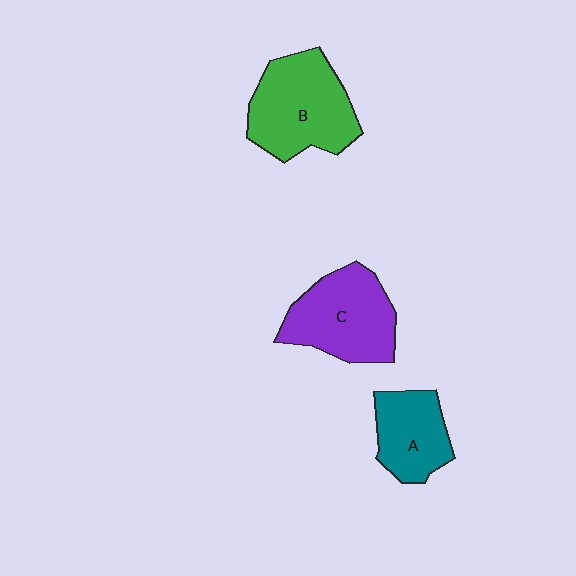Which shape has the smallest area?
Shape A (teal).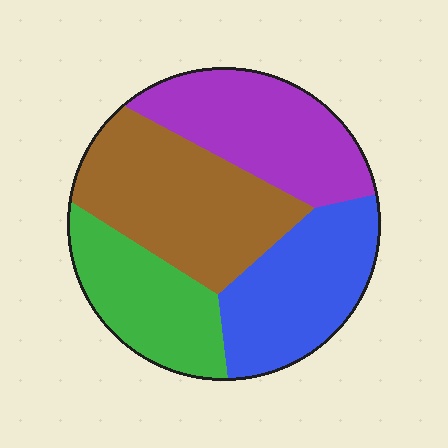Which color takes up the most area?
Brown, at roughly 30%.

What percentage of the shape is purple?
Purple takes up about one quarter (1/4) of the shape.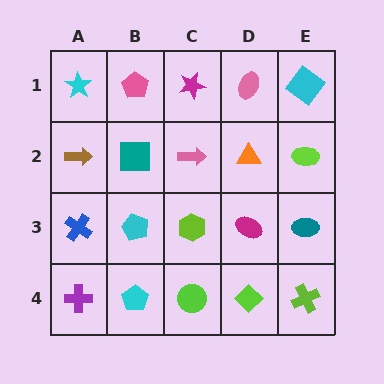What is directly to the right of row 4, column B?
A lime circle.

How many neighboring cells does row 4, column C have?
3.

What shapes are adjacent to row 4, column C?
A lime hexagon (row 3, column C), a cyan pentagon (row 4, column B), a lime diamond (row 4, column D).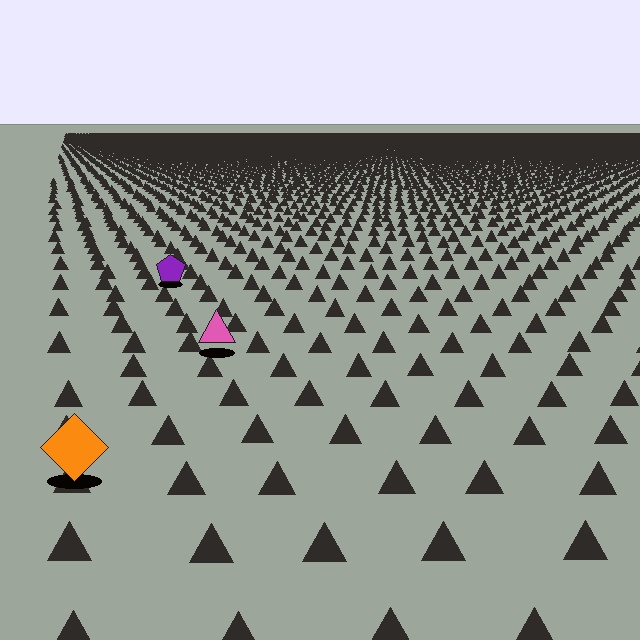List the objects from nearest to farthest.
From nearest to farthest: the orange diamond, the pink triangle, the purple pentagon.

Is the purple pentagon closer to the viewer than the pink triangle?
No. The pink triangle is closer — you can tell from the texture gradient: the ground texture is coarser near it.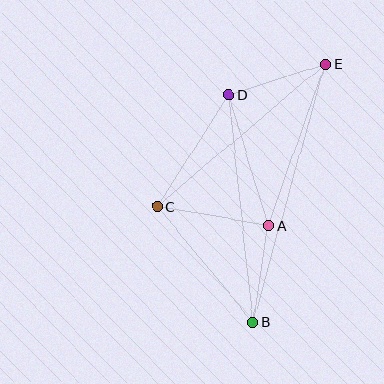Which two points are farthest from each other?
Points B and E are farthest from each other.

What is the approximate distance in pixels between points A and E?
The distance between A and E is approximately 172 pixels.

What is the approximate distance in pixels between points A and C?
The distance between A and C is approximately 113 pixels.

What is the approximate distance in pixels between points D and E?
The distance between D and E is approximately 101 pixels.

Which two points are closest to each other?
Points A and B are closest to each other.